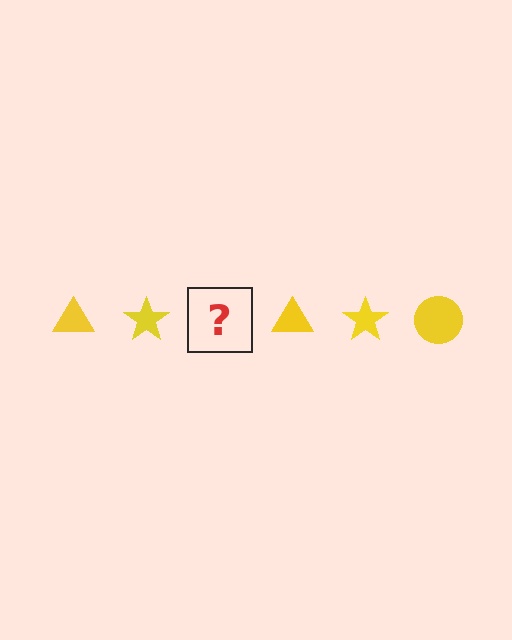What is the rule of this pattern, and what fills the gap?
The rule is that the pattern cycles through triangle, star, circle shapes in yellow. The gap should be filled with a yellow circle.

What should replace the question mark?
The question mark should be replaced with a yellow circle.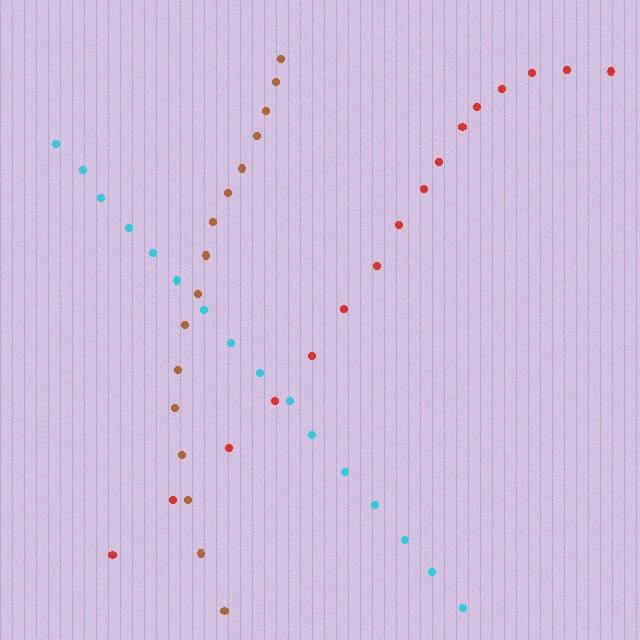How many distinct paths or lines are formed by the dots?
There are 3 distinct paths.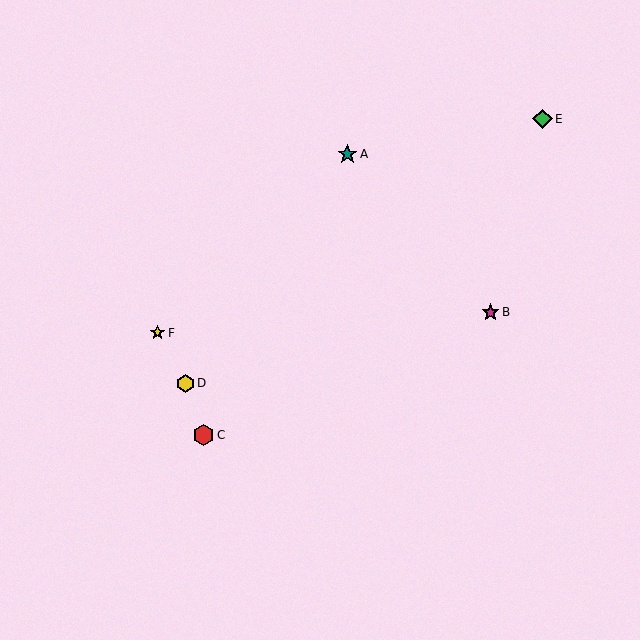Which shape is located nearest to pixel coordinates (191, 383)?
The yellow hexagon (labeled D) at (185, 383) is nearest to that location.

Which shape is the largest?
The red hexagon (labeled C) is the largest.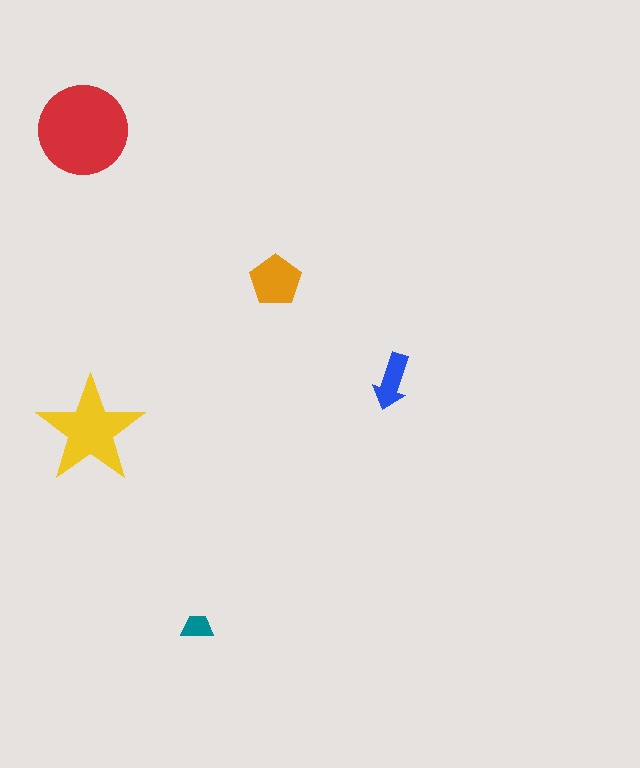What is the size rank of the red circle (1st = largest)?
1st.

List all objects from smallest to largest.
The teal trapezoid, the blue arrow, the orange pentagon, the yellow star, the red circle.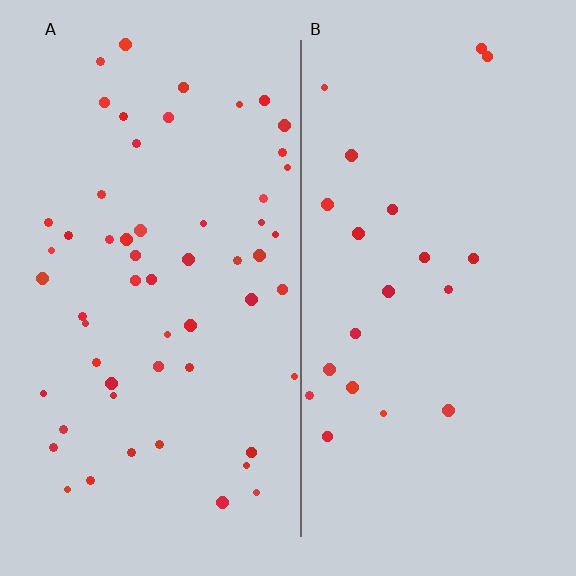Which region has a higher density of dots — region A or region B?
A (the left).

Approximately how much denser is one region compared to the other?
Approximately 2.7× — region A over region B.